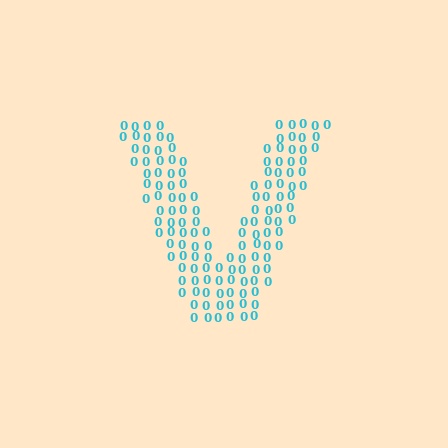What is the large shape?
The large shape is the letter V.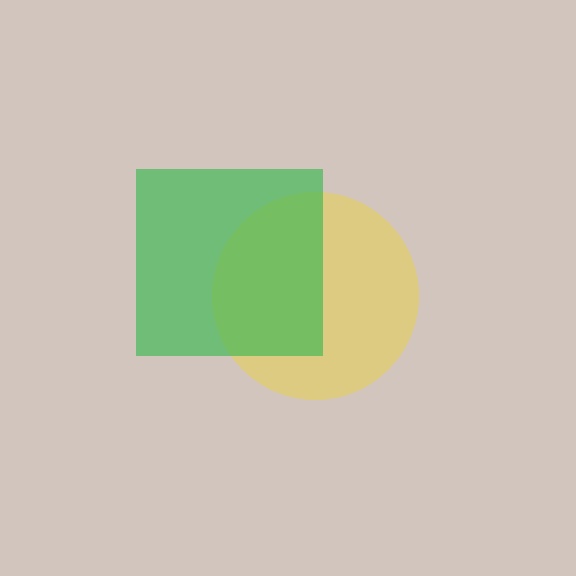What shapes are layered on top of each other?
The layered shapes are: a yellow circle, a green square.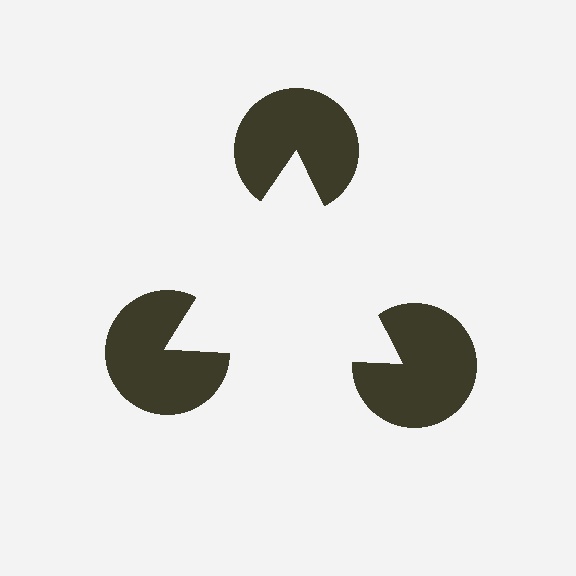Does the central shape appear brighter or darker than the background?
It typically appears slightly brighter than the background, even though no actual brightness change is drawn.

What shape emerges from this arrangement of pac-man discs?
An illusory triangle — its edges are inferred from the aligned wedge cuts in the pac-man discs, not physically drawn.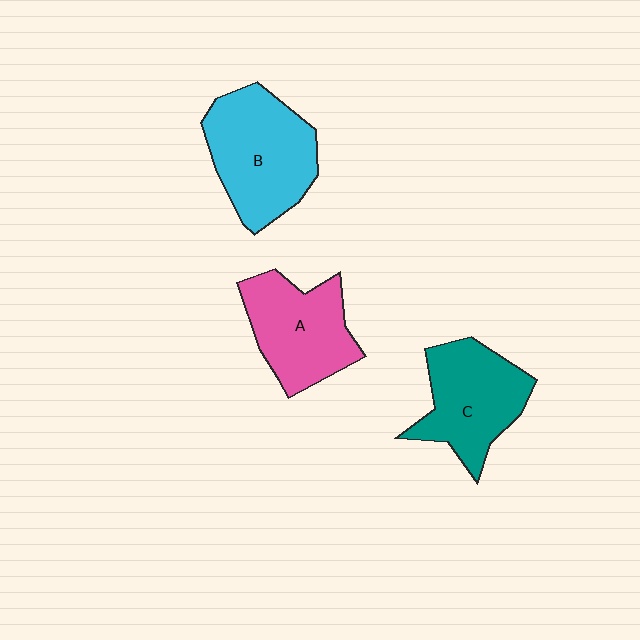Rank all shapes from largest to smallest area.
From largest to smallest: B (cyan), C (teal), A (pink).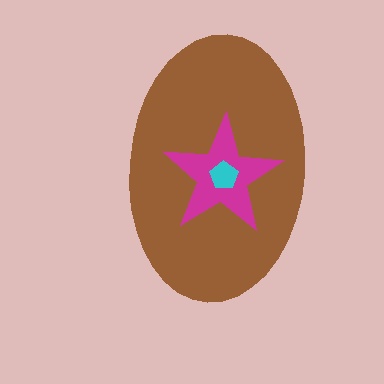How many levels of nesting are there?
3.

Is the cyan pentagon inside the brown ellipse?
Yes.